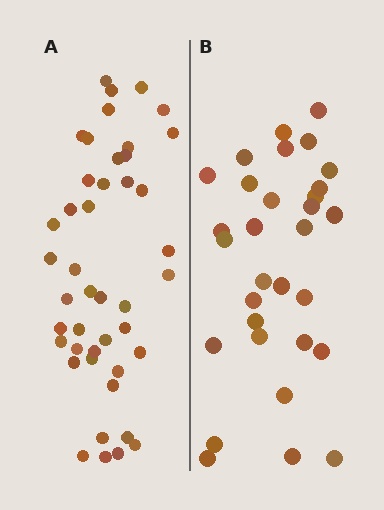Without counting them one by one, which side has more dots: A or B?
Region A (the left region) has more dots.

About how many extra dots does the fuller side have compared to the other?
Region A has approximately 15 more dots than region B.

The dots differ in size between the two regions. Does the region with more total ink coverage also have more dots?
No. Region B has more total ink coverage because its dots are larger, but region A actually contains more individual dots. Total area can be misleading — the number of items is what matters here.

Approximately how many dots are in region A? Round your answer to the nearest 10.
About 40 dots. (The exact count is 44, which rounds to 40.)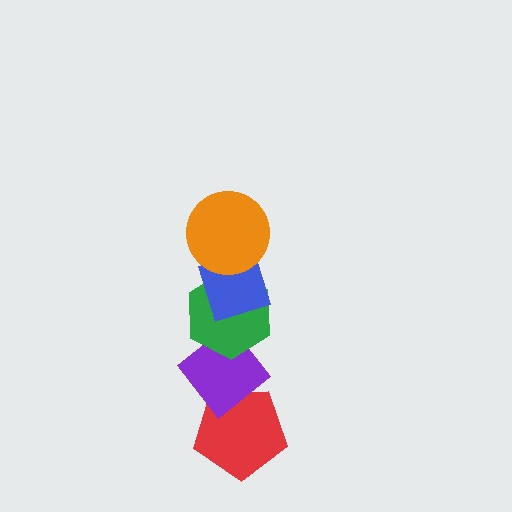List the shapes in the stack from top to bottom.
From top to bottom: the orange circle, the blue diamond, the green hexagon, the purple diamond, the red pentagon.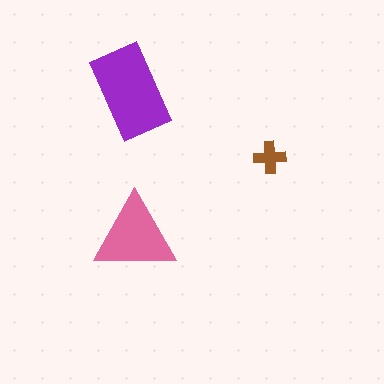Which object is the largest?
The purple rectangle.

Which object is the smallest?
The brown cross.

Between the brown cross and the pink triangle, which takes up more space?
The pink triangle.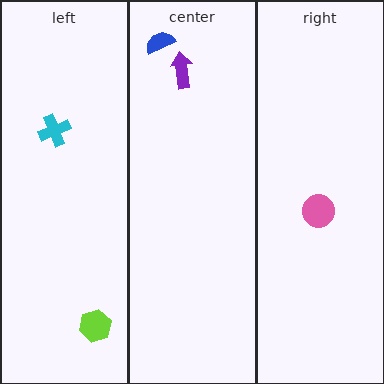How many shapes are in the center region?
2.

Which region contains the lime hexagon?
The left region.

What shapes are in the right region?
The pink circle.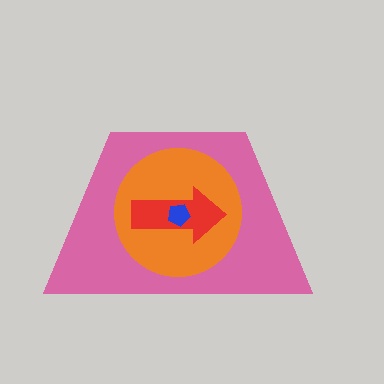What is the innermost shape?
The blue pentagon.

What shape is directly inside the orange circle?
The red arrow.